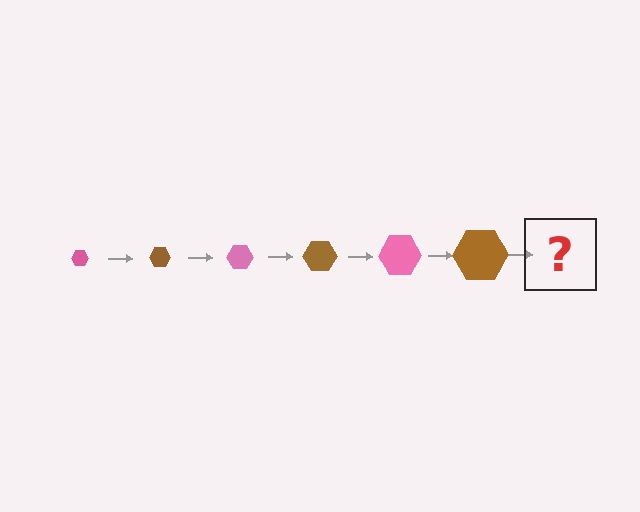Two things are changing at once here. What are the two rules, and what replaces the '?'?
The two rules are that the hexagon grows larger each step and the color cycles through pink and brown. The '?' should be a pink hexagon, larger than the previous one.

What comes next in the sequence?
The next element should be a pink hexagon, larger than the previous one.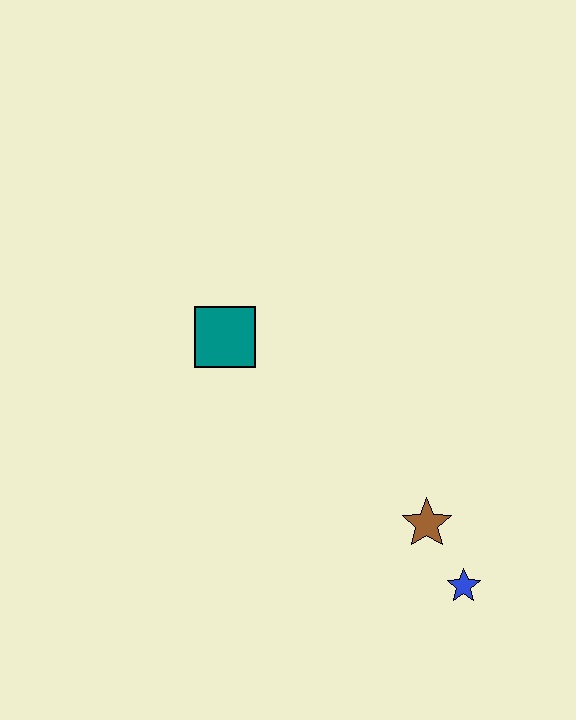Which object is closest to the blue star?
The brown star is closest to the blue star.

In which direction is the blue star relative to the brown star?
The blue star is below the brown star.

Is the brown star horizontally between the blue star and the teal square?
Yes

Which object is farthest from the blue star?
The teal square is farthest from the blue star.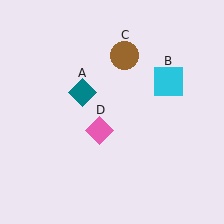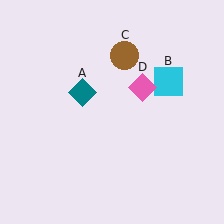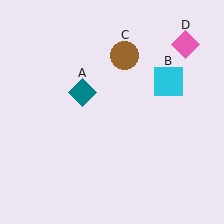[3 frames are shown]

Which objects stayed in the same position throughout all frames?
Teal diamond (object A) and cyan square (object B) and brown circle (object C) remained stationary.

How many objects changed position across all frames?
1 object changed position: pink diamond (object D).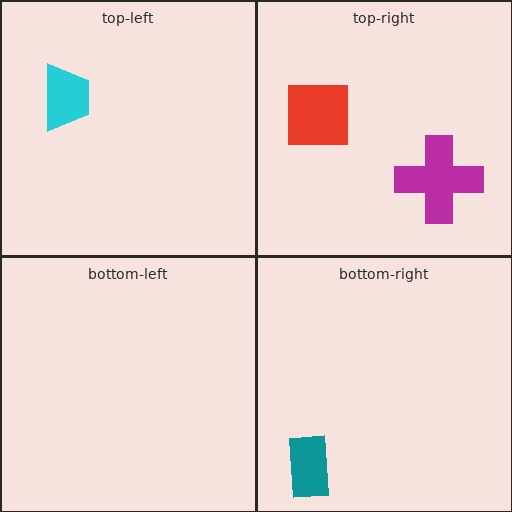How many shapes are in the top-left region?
1.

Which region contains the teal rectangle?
The bottom-right region.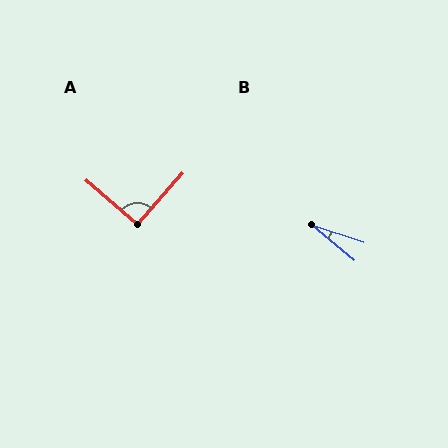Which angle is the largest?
A, at approximately 90 degrees.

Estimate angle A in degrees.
Approximately 90 degrees.